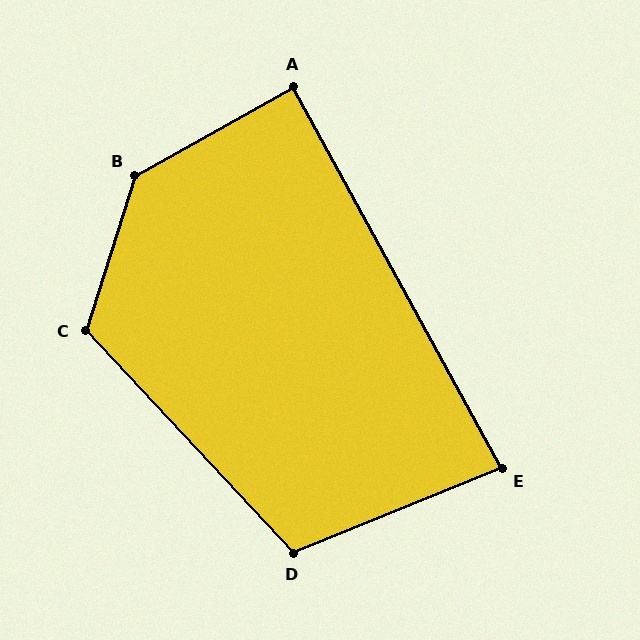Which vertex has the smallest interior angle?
E, at approximately 84 degrees.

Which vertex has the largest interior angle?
B, at approximately 137 degrees.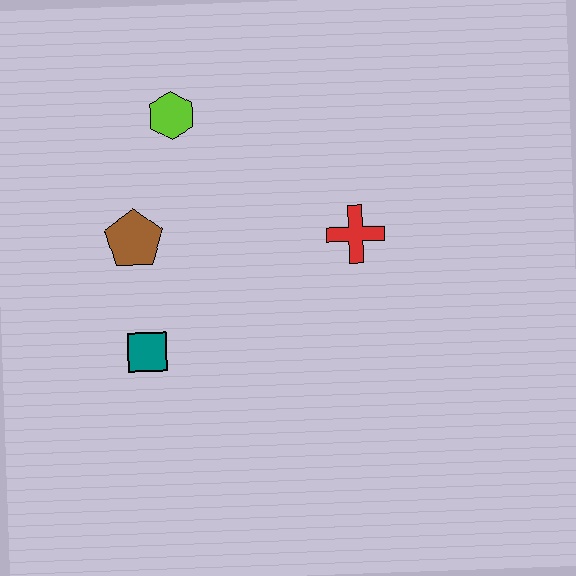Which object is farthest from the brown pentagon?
The red cross is farthest from the brown pentagon.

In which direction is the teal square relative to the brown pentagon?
The teal square is below the brown pentagon.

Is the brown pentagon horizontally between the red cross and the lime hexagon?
No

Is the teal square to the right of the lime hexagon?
No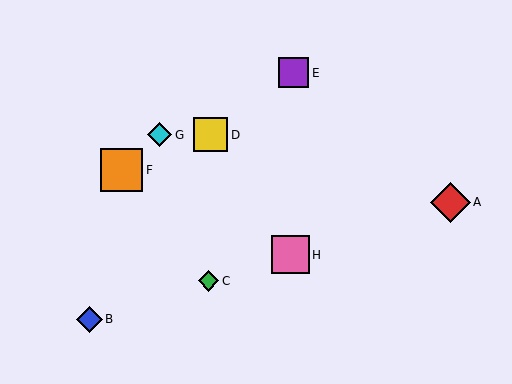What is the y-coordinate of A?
Object A is at y≈202.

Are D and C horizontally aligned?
No, D is at y≈135 and C is at y≈281.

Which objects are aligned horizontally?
Objects D, G are aligned horizontally.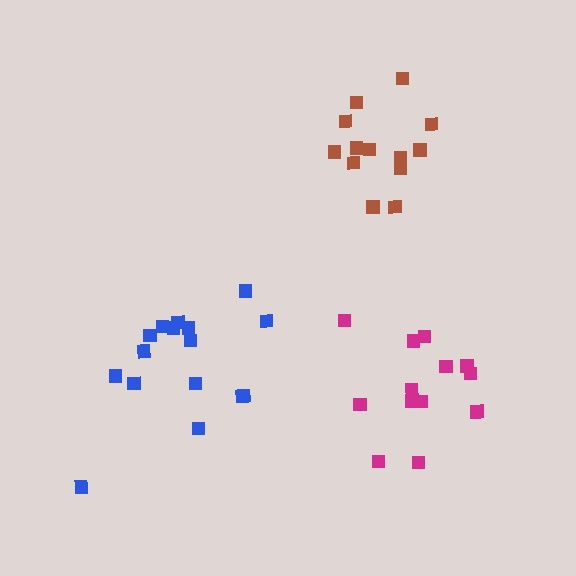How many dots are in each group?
Group 1: 16 dots, Group 2: 13 dots, Group 3: 13 dots (42 total).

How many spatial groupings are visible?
There are 3 spatial groupings.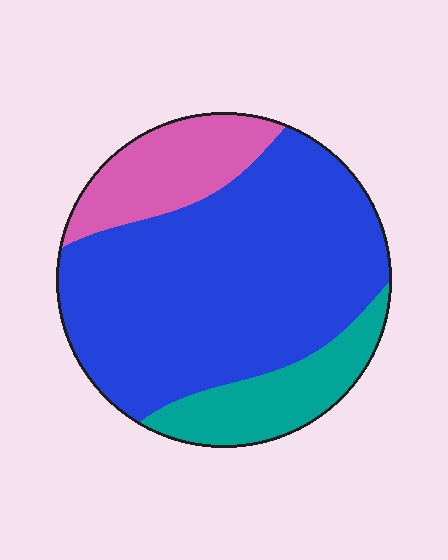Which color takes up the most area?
Blue, at roughly 65%.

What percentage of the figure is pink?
Pink takes up about one sixth (1/6) of the figure.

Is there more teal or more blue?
Blue.